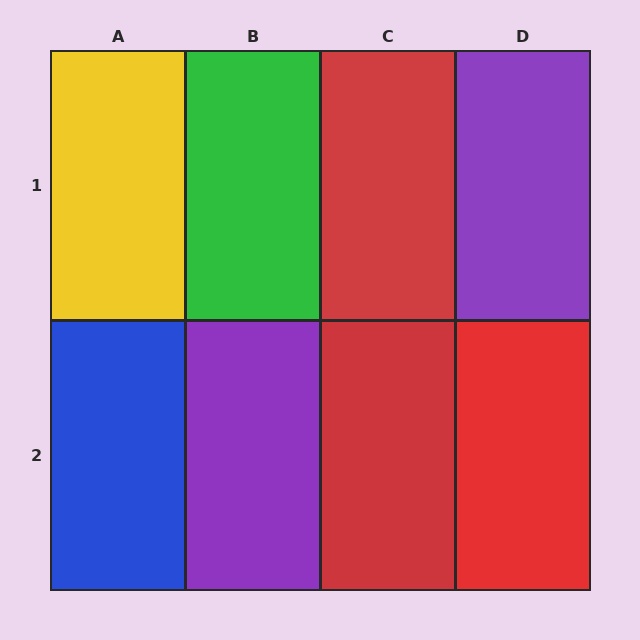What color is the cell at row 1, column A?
Yellow.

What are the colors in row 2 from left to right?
Blue, purple, red, red.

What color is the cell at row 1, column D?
Purple.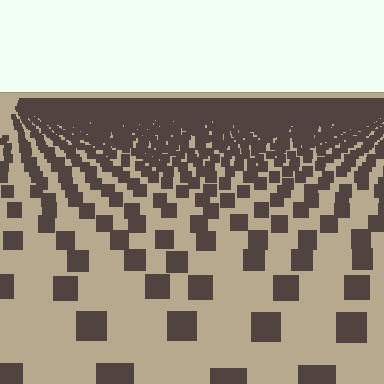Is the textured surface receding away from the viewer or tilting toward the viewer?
The surface is receding away from the viewer. Texture elements get smaller and denser toward the top.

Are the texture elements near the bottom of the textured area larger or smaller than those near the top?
Larger. Near the bottom, elements are closer to the viewer and appear at a bigger on-screen size.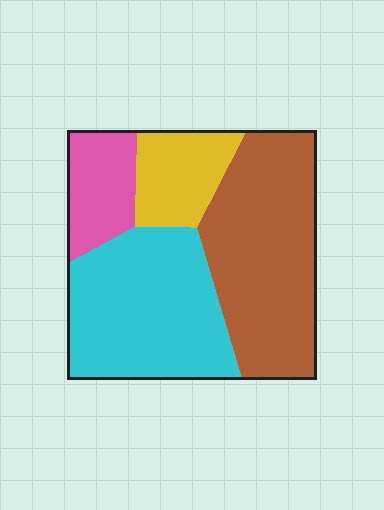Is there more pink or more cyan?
Cyan.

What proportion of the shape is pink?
Pink takes up about one eighth (1/8) of the shape.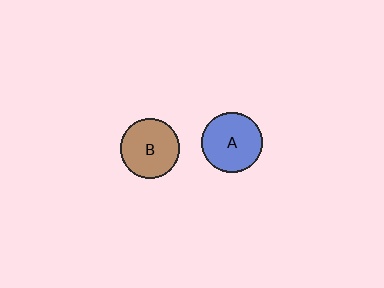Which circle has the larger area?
Circle A (blue).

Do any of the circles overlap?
No, none of the circles overlap.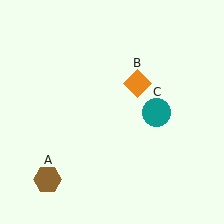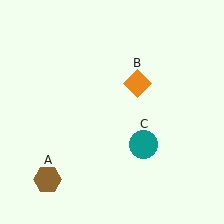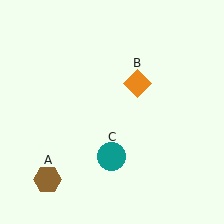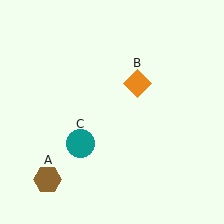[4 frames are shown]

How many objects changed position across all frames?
1 object changed position: teal circle (object C).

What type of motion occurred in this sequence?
The teal circle (object C) rotated clockwise around the center of the scene.